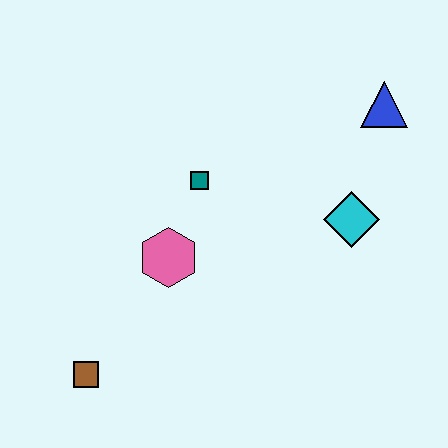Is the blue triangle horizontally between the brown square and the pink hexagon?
No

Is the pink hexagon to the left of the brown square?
No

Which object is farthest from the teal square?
The brown square is farthest from the teal square.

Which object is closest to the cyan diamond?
The blue triangle is closest to the cyan diamond.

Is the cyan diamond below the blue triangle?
Yes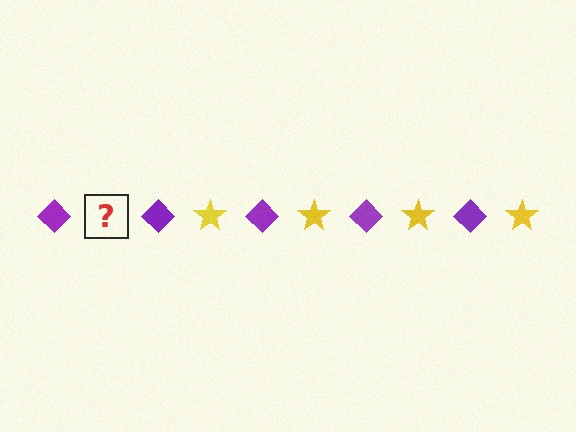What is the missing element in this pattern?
The missing element is a yellow star.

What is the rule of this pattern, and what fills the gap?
The rule is that the pattern alternates between purple diamond and yellow star. The gap should be filled with a yellow star.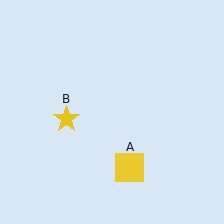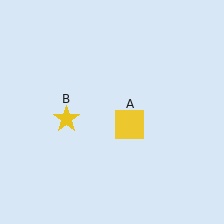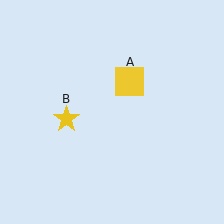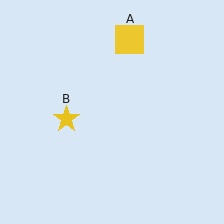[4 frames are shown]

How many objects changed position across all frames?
1 object changed position: yellow square (object A).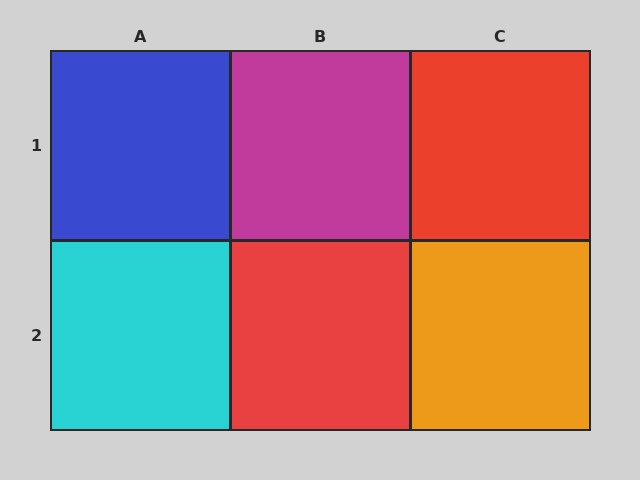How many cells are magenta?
1 cell is magenta.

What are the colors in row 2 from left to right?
Cyan, red, orange.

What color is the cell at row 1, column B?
Magenta.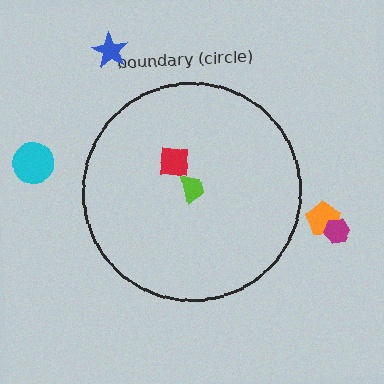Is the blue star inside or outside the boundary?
Outside.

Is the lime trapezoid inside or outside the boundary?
Inside.